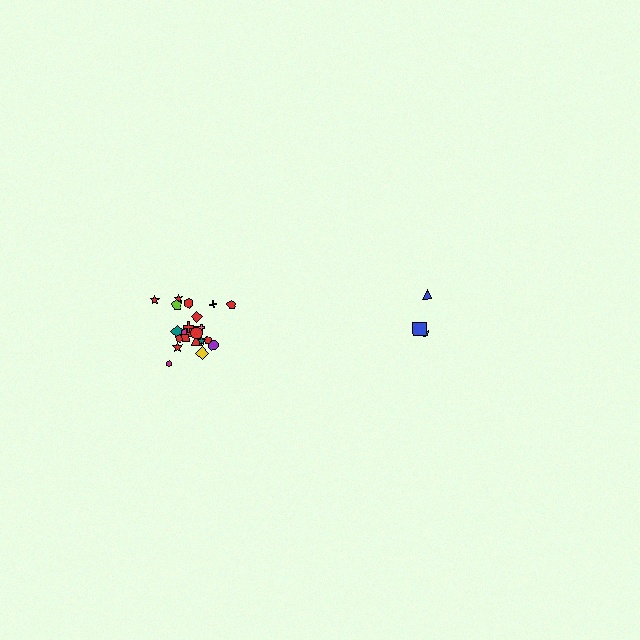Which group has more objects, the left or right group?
The left group.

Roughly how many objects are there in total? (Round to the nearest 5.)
Roughly 25 objects in total.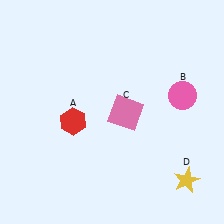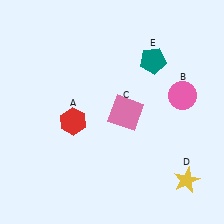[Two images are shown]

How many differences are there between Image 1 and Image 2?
There is 1 difference between the two images.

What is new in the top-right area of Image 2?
A teal pentagon (E) was added in the top-right area of Image 2.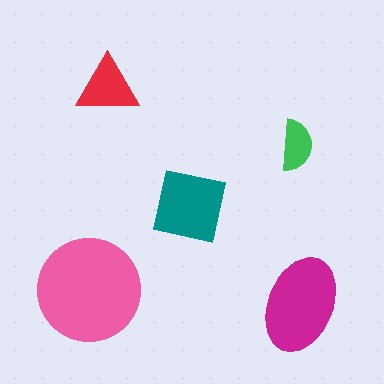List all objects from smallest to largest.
The green semicircle, the red triangle, the teal square, the magenta ellipse, the pink circle.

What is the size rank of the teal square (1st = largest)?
3rd.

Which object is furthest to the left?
The pink circle is leftmost.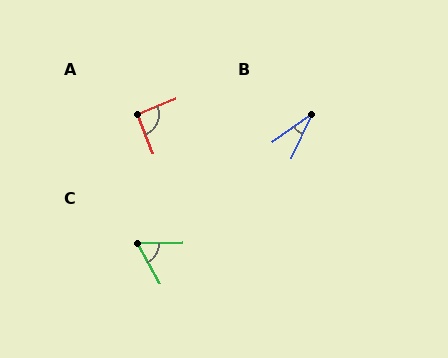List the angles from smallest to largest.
B (30°), C (62°), A (91°).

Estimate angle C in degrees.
Approximately 62 degrees.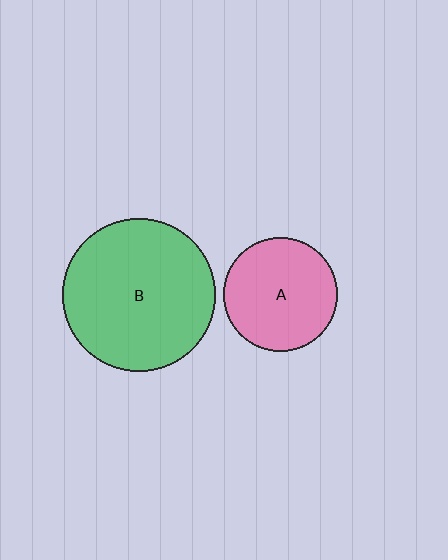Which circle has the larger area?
Circle B (green).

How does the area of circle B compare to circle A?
Approximately 1.8 times.